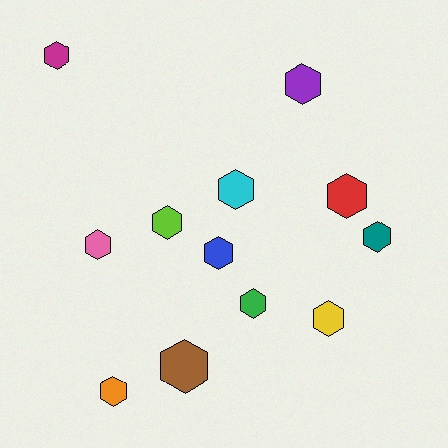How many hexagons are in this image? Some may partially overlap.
There are 12 hexagons.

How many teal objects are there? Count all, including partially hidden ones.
There is 1 teal object.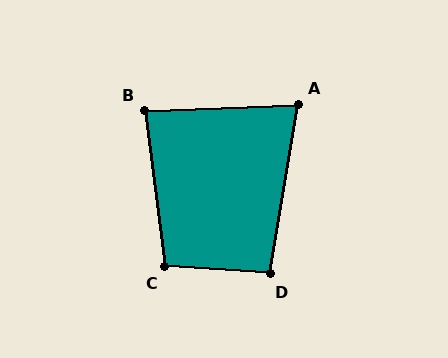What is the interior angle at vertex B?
Approximately 85 degrees (acute).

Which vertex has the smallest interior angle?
A, at approximately 79 degrees.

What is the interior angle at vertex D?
Approximately 95 degrees (obtuse).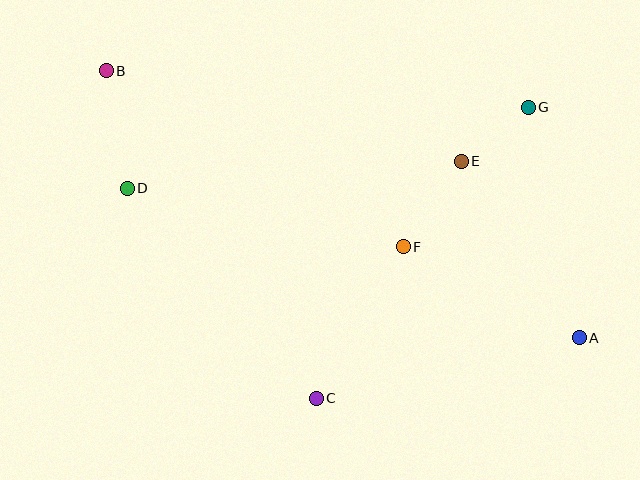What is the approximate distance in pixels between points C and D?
The distance between C and D is approximately 283 pixels.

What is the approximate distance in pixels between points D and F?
The distance between D and F is approximately 282 pixels.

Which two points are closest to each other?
Points E and G are closest to each other.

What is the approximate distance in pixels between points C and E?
The distance between C and E is approximately 278 pixels.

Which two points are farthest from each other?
Points A and B are farthest from each other.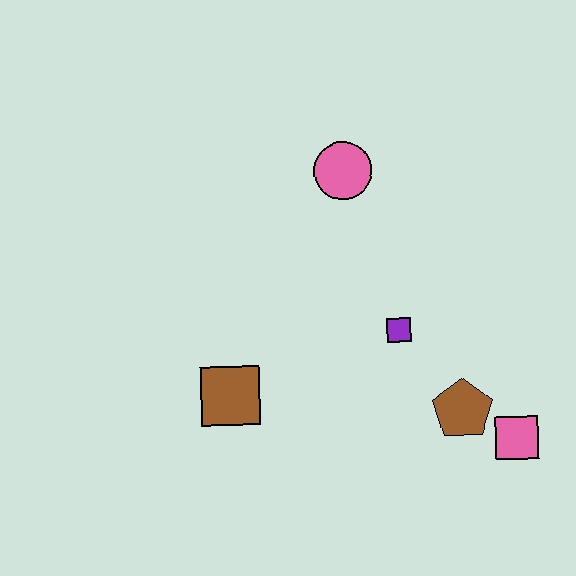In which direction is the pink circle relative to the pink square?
The pink circle is above the pink square.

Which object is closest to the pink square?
The brown pentagon is closest to the pink square.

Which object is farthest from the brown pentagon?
The pink circle is farthest from the brown pentagon.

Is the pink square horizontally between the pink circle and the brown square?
No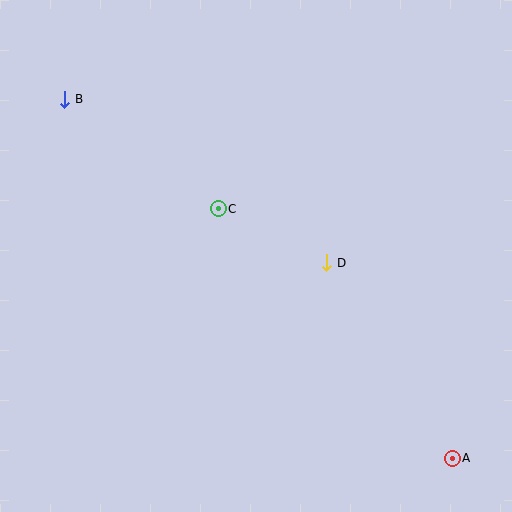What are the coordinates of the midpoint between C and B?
The midpoint between C and B is at (141, 154).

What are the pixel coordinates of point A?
Point A is at (452, 458).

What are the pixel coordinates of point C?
Point C is at (218, 209).